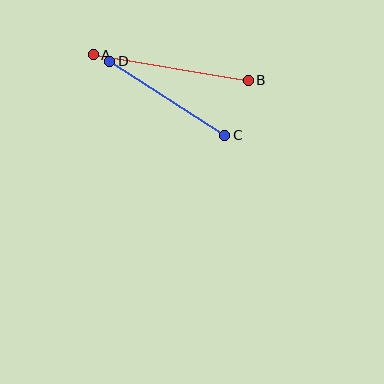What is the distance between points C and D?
The distance is approximately 137 pixels.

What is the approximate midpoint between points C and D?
The midpoint is at approximately (167, 98) pixels.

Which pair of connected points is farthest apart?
Points A and B are farthest apart.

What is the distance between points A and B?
The distance is approximately 157 pixels.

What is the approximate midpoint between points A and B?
The midpoint is at approximately (171, 67) pixels.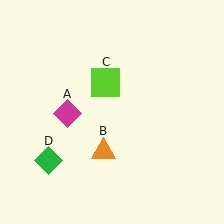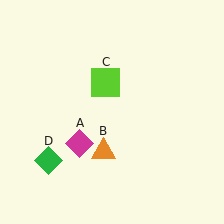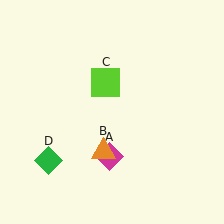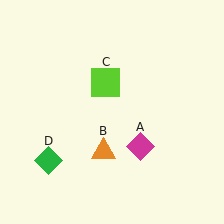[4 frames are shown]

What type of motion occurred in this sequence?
The magenta diamond (object A) rotated counterclockwise around the center of the scene.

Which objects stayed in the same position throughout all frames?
Orange triangle (object B) and lime square (object C) and green diamond (object D) remained stationary.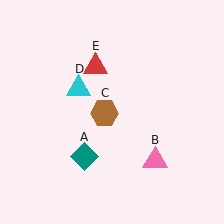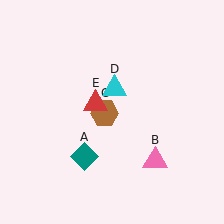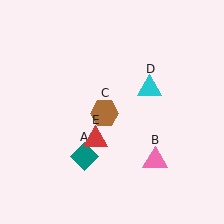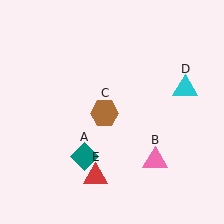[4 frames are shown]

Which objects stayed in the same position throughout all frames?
Teal diamond (object A) and pink triangle (object B) and brown hexagon (object C) remained stationary.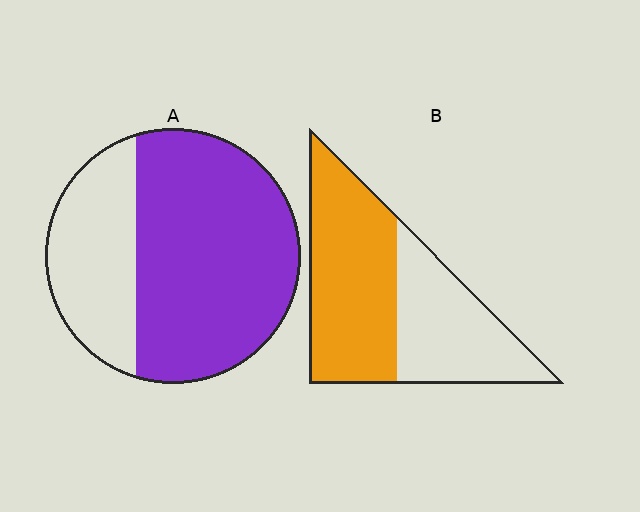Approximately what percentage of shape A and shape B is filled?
A is approximately 70% and B is approximately 55%.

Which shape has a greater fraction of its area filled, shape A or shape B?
Shape A.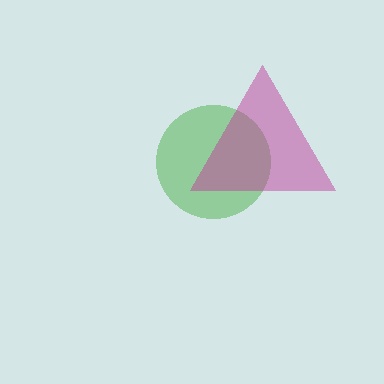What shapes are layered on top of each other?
The layered shapes are: a green circle, a magenta triangle.